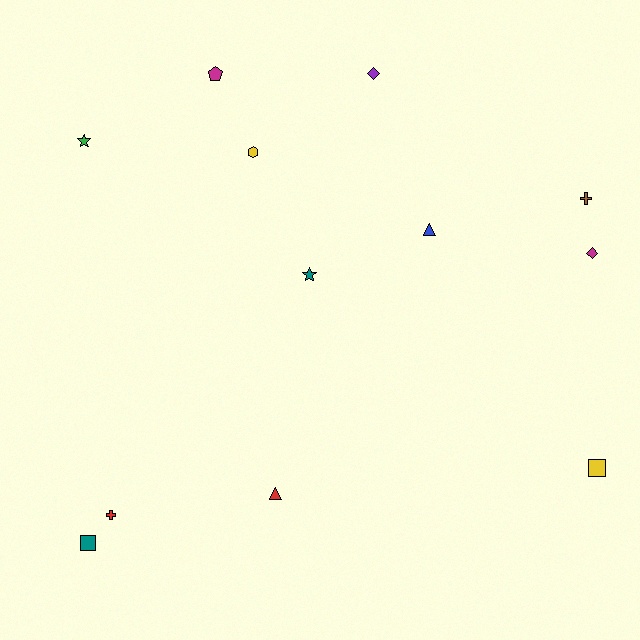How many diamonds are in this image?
There are 2 diamonds.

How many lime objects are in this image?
There are no lime objects.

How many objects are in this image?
There are 12 objects.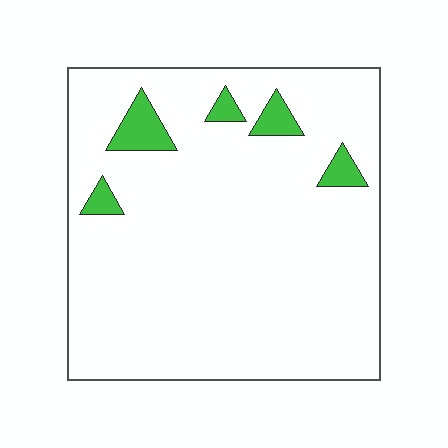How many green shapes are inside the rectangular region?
5.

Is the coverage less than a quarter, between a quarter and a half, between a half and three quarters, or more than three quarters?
Less than a quarter.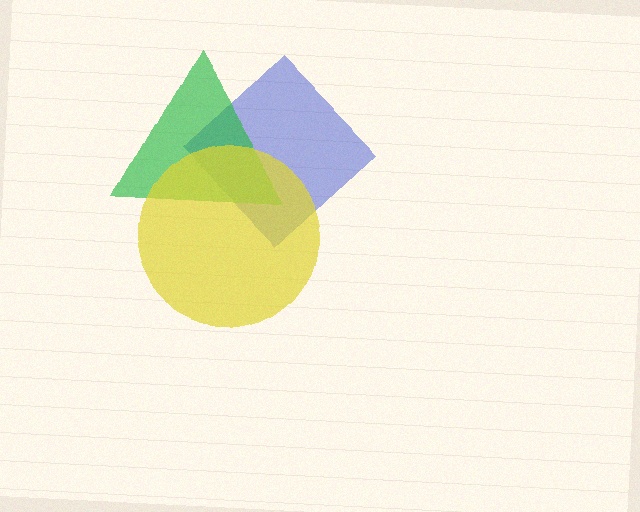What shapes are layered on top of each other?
The layered shapes are: a blue diamond, a green triangle, a yellow circle.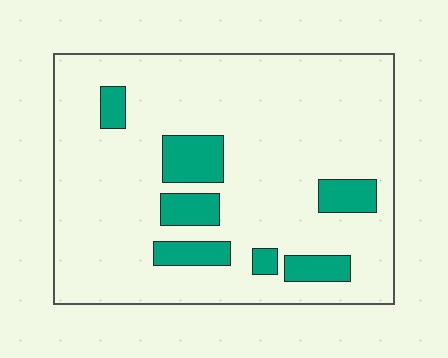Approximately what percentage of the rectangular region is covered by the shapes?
Approximately 15%.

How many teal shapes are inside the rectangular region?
7.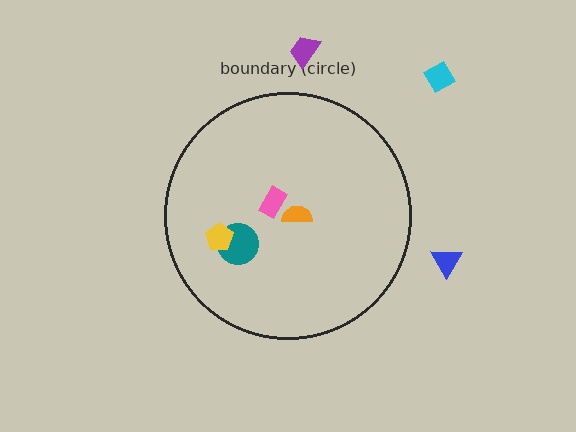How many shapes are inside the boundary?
4 inside, 3 outside.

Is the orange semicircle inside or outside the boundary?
Inside.